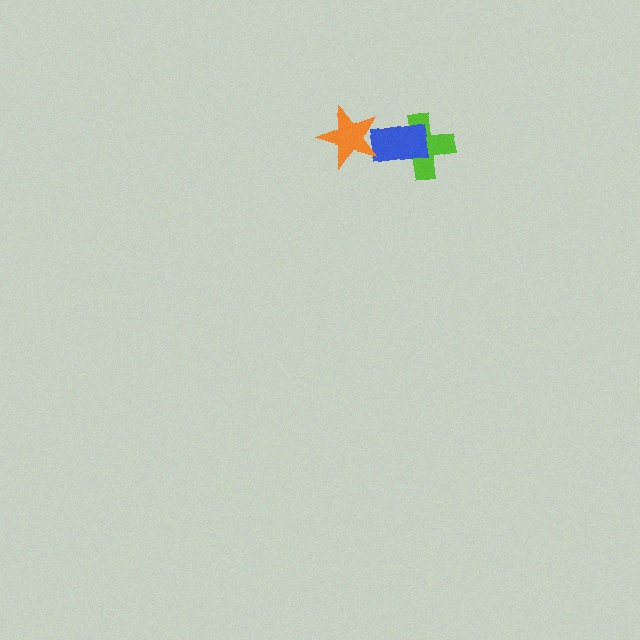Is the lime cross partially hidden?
Yes, it is partially covered by another shape.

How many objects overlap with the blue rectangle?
2 objects overlap with the blue rectangle.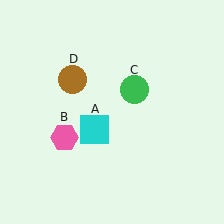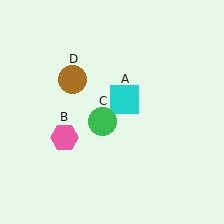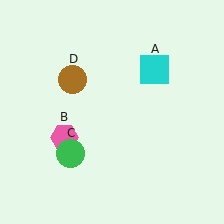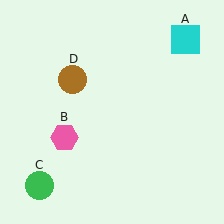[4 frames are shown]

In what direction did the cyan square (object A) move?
The cyan square (object A) moved up and to the right.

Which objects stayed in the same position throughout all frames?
Pink hexagon (object B) and brown circle (object D) remained stationary.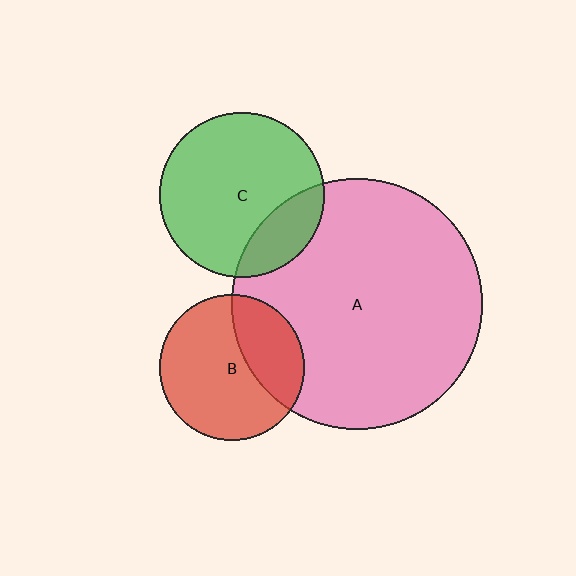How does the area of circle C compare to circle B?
Approximately 1.3 times.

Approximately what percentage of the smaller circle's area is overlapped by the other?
Approximately 30%.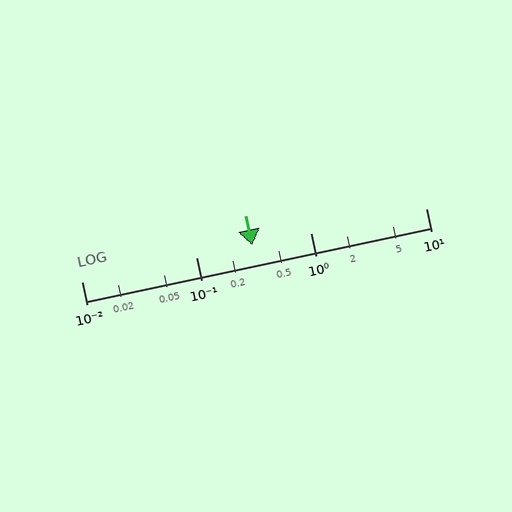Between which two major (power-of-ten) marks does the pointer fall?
The pointer is between 0.1 and 1.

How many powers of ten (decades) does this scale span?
The scale spans 3 decades, from 0.01 to 10.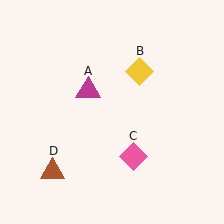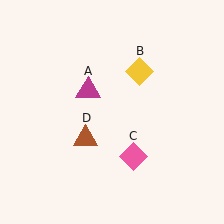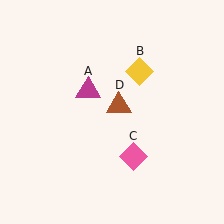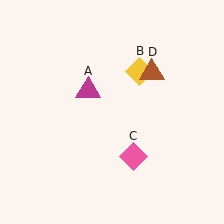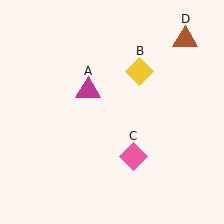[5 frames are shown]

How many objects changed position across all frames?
1 object changed position: brown triangle (object D).